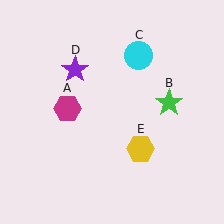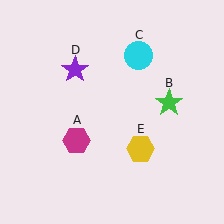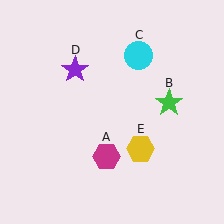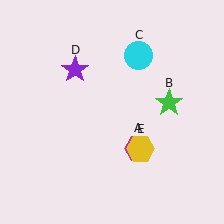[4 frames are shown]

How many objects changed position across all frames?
1 object changed position: magenta hexagon (object A).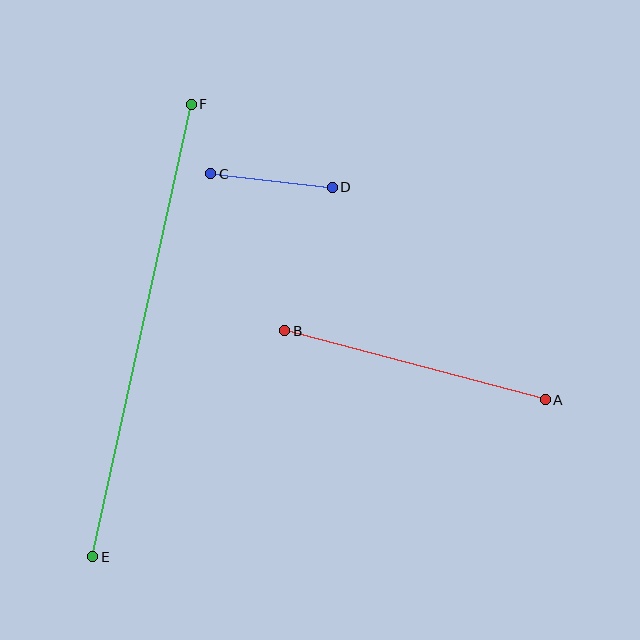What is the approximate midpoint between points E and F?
The midpoint is at approximately (142, 330) pixels.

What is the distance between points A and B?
The distance is approximately 269 pixels.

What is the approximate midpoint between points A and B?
The midpoint is at approximately (415, 365) pixels.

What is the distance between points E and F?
The distance is approximately 463 pixels.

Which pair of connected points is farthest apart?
Points E and F are farthest apart.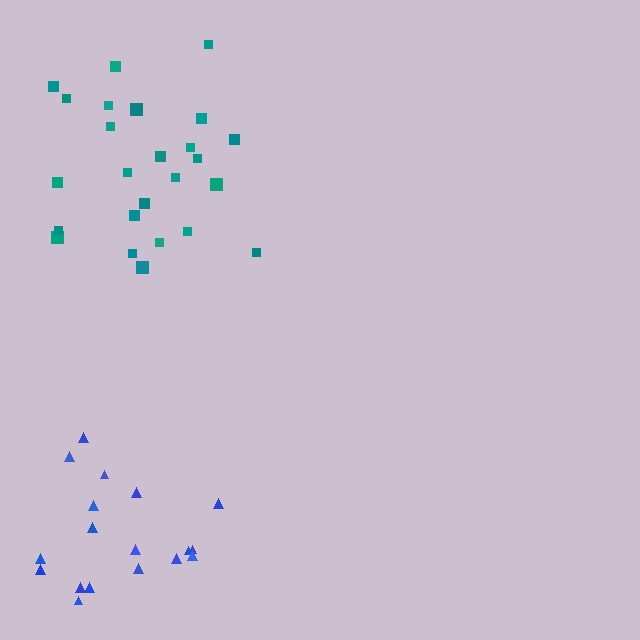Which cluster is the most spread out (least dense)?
Blue.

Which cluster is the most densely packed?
Teal.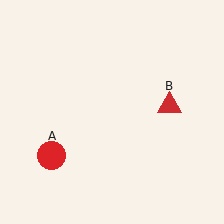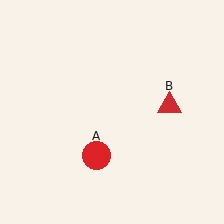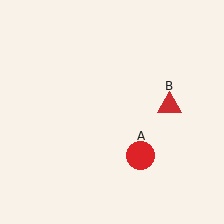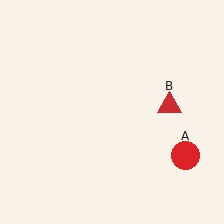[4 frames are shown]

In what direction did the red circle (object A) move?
The red circle (object A) moved right.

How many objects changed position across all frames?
1 object changed position: red circle (object A).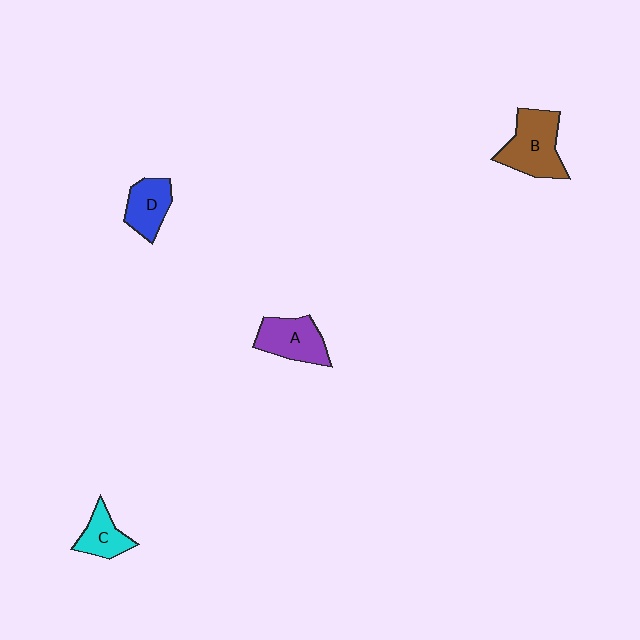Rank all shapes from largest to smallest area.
From largest to smallest: B (brown), A (purple), D (blue), C (cyan).